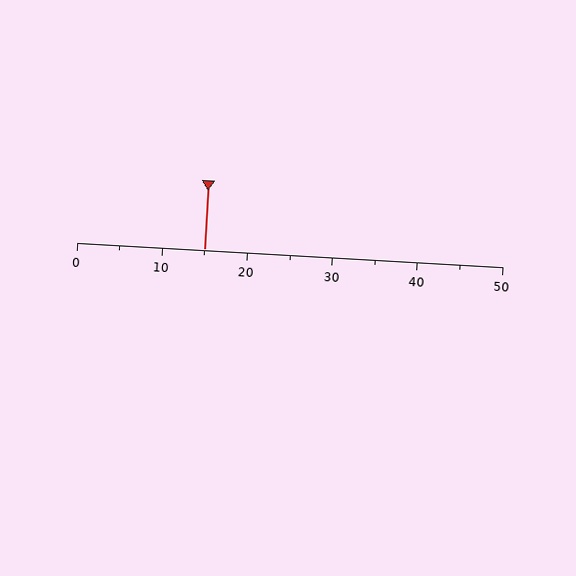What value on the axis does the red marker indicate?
The marker indicates approximately 15.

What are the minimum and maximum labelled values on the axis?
The axis runs from 0 to 50.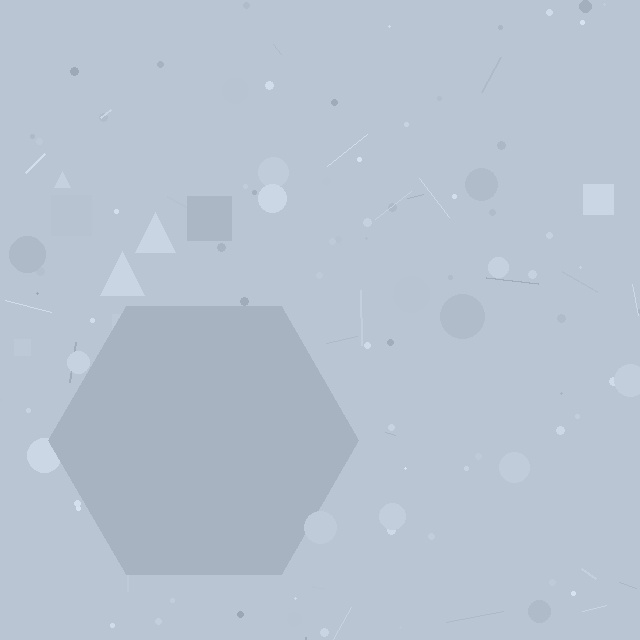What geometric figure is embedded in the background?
A hexagon is embedded in the background.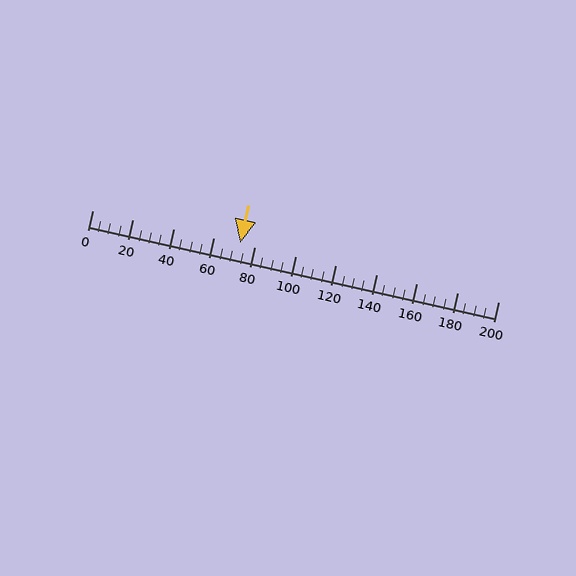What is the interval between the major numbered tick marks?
The major tick marks are spaced 20 units apart.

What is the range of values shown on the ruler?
The ruler shows values from 0 to 200.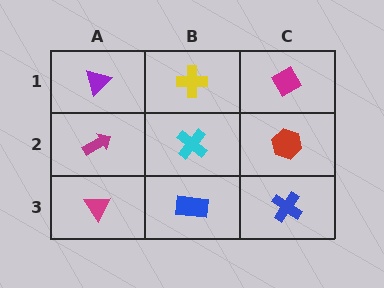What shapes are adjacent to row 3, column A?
A magenta arrow (row 2, column A), a blue rectangle (row 3, column B).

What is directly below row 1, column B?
A cyan cross.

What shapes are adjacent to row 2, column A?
A purple triangle (row 1, column A), a magenta triangle (row 3, column A), a cyan cross (row 2, column B).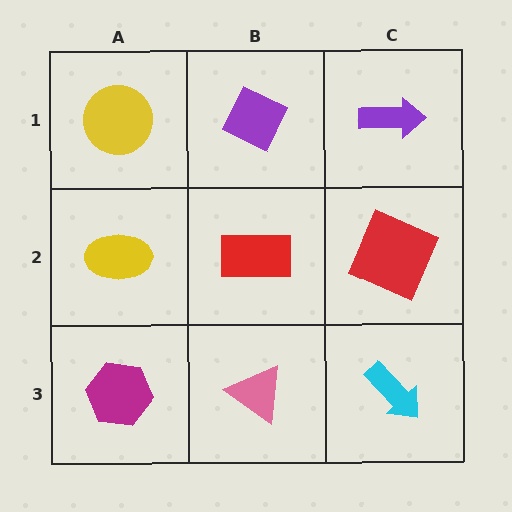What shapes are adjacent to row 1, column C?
A red square (row 2, column C), a purple diamond (row 1, column B).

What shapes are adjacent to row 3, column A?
A yellow ellipse (row 2, column A), a pink triangle (row 3, column B).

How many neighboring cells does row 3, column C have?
2.